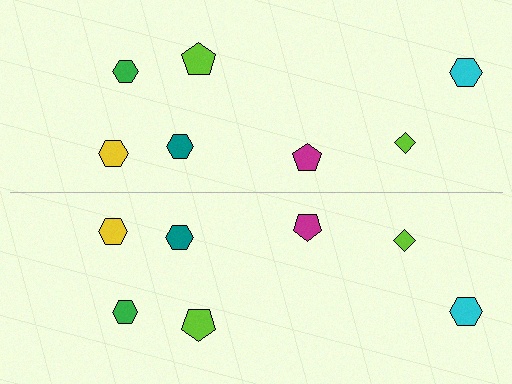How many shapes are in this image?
There are 14 shapes in this image.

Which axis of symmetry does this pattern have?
The pattern has a horizontal axis of symmetry running through the center of the image.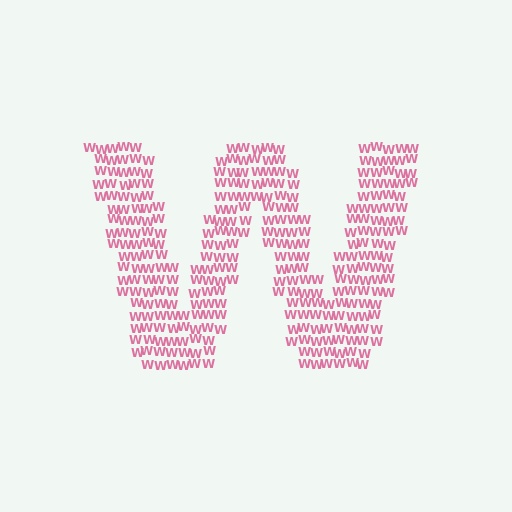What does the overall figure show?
The overall figure shows the letter W.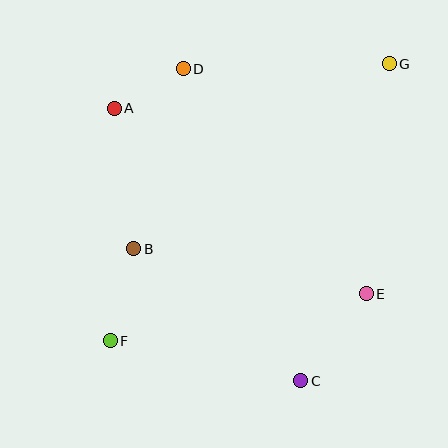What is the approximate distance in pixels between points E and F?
The distance between E and F is approximately 260 pixels.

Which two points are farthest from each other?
Points F and G are farthest from each other.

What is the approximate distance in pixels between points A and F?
The distance between A and F is approximately 232 pixels.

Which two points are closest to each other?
Points A and D are closest to each other.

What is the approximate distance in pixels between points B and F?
The distance between B and F is approximately 95 pixels.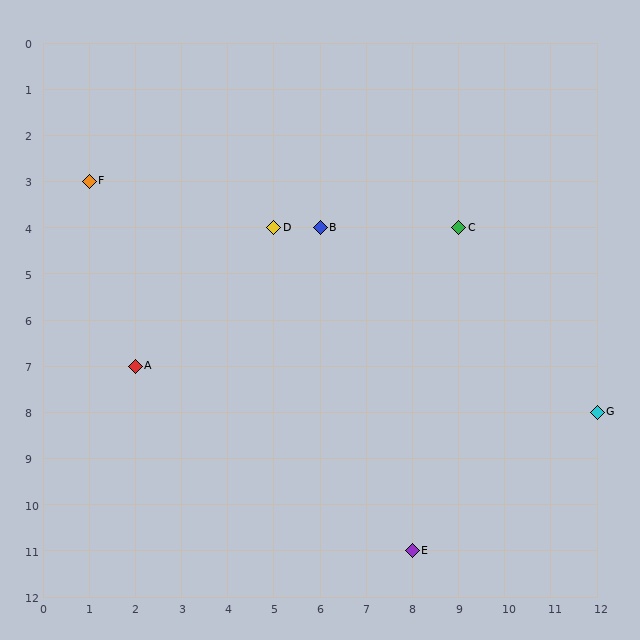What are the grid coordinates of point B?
Point B is at grid coordinates (6, 4).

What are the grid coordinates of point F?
Point F is at grid coordinates (1, 3).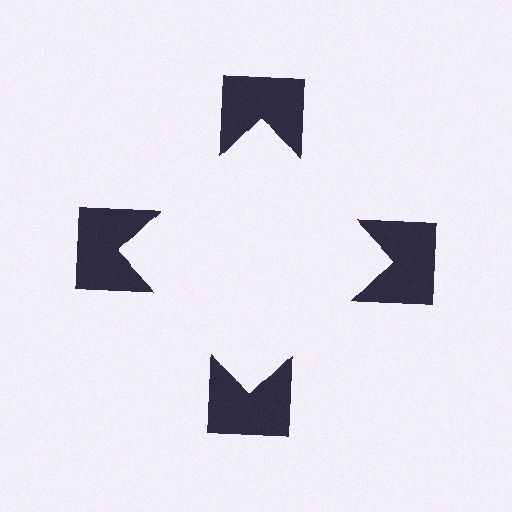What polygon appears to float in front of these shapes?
An illusory square — its edges are inferred from the aligned wedge cuts in the notched squares, not physically drawn.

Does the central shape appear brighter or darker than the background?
It typically appears slightly brighter than the background, even though no actual brightness change is drawn.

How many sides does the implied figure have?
4 sides.